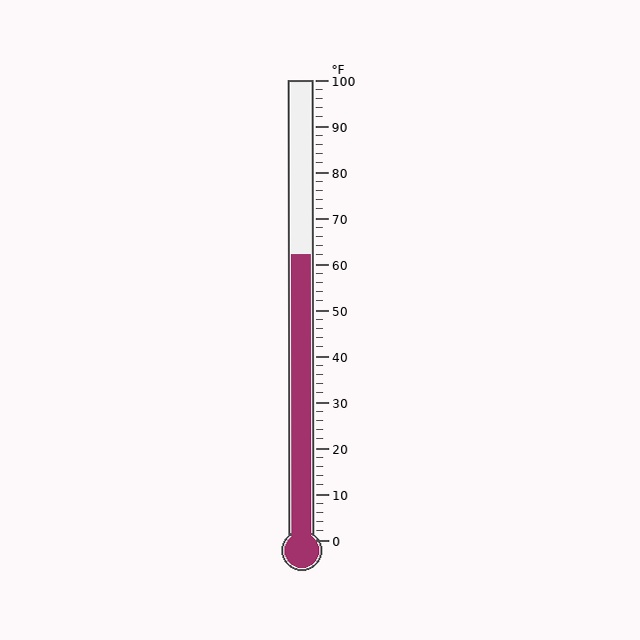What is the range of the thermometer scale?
The thermometer scale ranges from 0°F to 100°F.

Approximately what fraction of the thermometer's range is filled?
The thermometer is filled to approximately 60% of its range.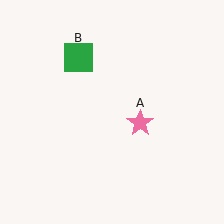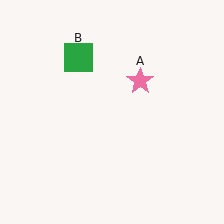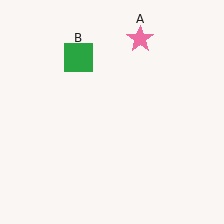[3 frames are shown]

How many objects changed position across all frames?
1 object changed position: pink star (object A).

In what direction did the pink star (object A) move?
The pink star (object A) moved up.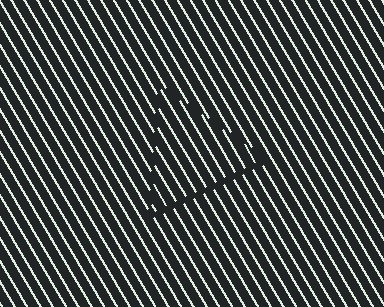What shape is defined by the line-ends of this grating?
An illusory triangle. The interior of the shape contains the same grating, shifted by half a period — the contour is defined by the phase discontinuity where line-ends from the inner and outer gratings abut.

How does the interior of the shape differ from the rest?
The interior of the shape contains the same grating, shifted by half a period — the contour is defined by the phase discontinuity where line-ends from the inner and outer gratings abut.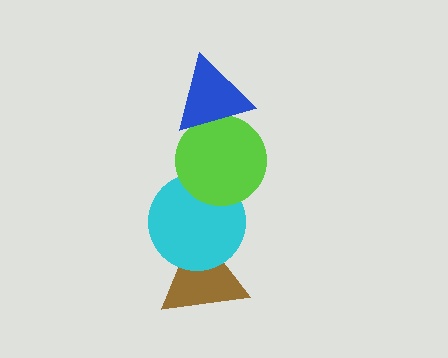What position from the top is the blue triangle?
The blue triangle is 1st from the top.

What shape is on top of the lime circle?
The blue triangle is on top of the lime circle.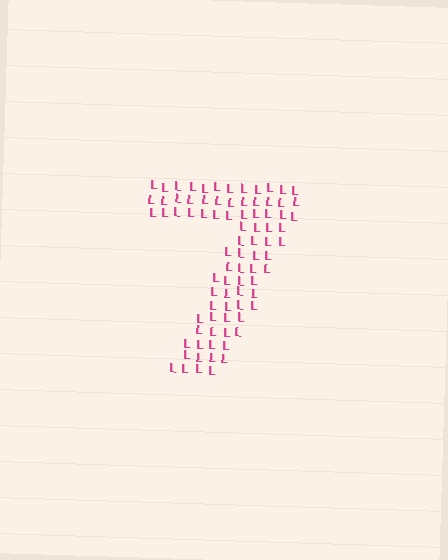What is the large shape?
The large shape is the digit 7.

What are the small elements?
The small elements are letter L's.